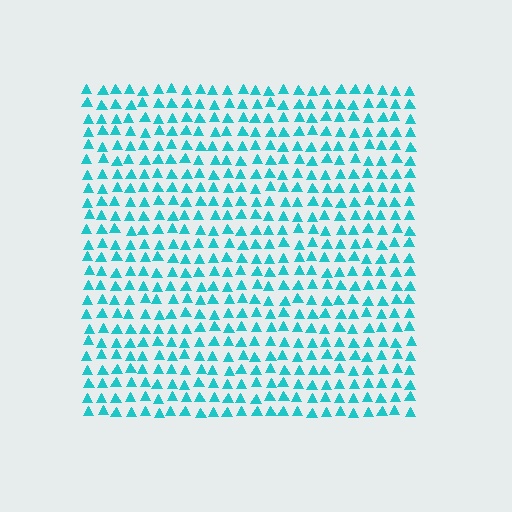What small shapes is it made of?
It is made of small triangles.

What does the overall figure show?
The overall figure shows a square.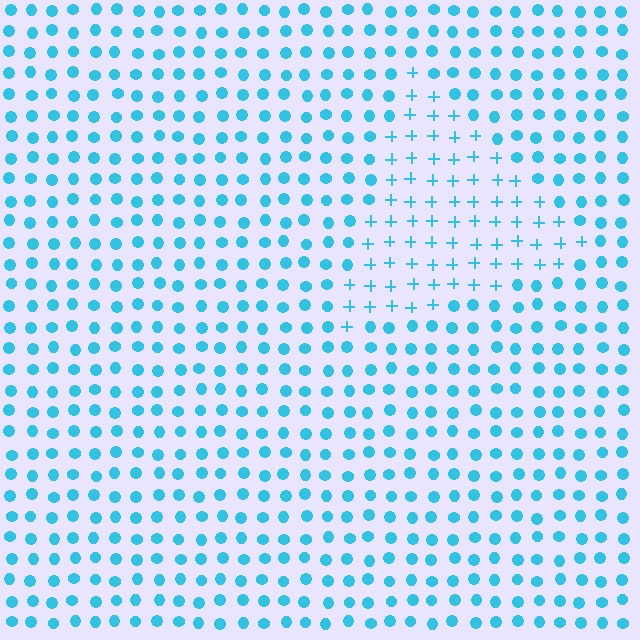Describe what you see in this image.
The image is filled with small cyan elements arranged in a uniform grid. A triangle-shaped region contains plus signs, while the surrounding area contains circles. The boundary is defined purely by the change in element shape.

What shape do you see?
I see a triangle.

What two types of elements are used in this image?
The image uses plus signs inside the triangle region and circles outside it.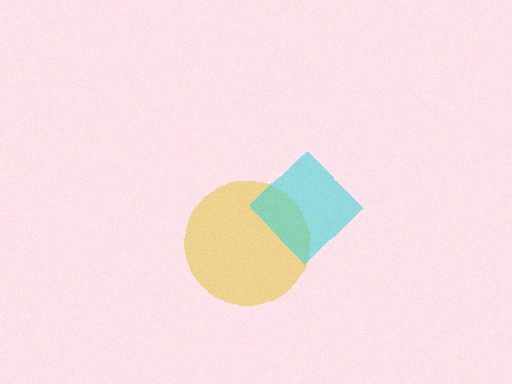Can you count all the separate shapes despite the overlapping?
Yes, there are 2 separate shapes.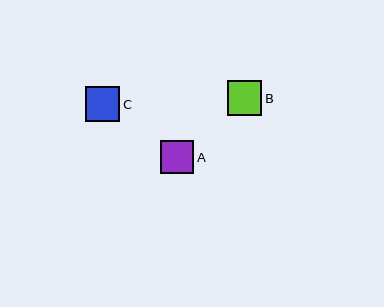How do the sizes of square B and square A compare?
Square B and square A are approximately the same size.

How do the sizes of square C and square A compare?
Square C and square A are approximately the same size.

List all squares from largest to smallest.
From largest to smallest: C, B, A.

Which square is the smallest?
Square A is the smallest with a size of approximately 33 pixels.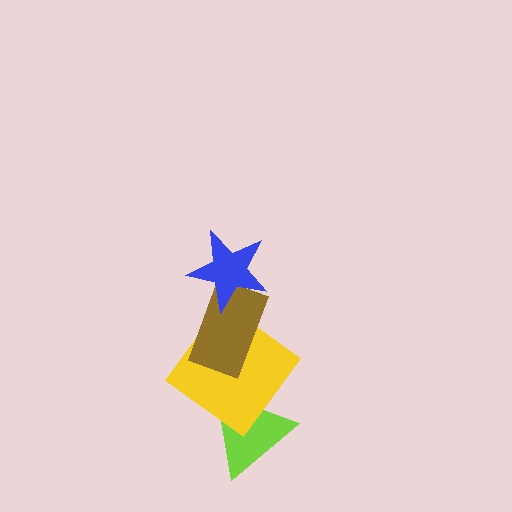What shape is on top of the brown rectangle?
The blue star is on top of the brown rectangle.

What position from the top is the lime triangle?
The lime triangle is 4th from the top.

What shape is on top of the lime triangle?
The yellow diamond is on top of the lime triangle.